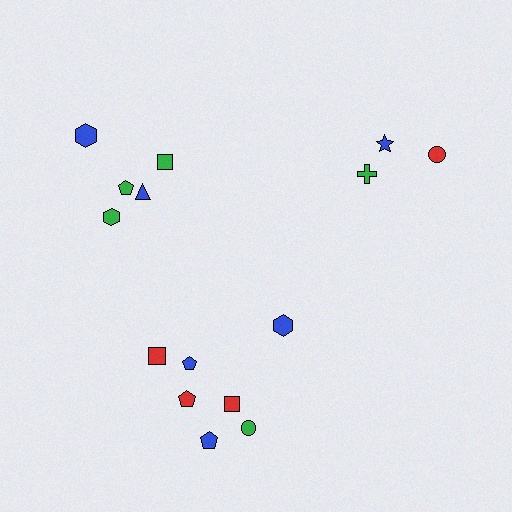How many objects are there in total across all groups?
There are 15 objects.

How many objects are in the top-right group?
There are 3 objects.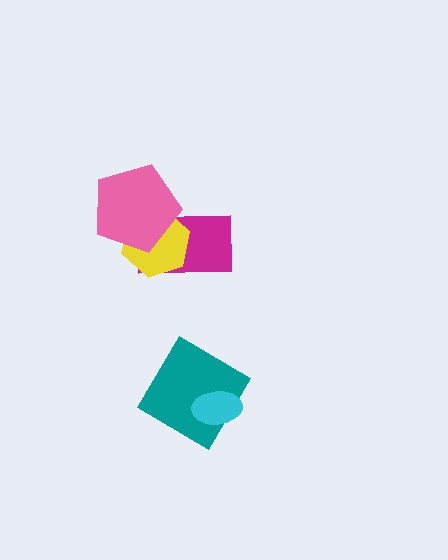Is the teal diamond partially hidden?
Yes, it is partially covered by another shape.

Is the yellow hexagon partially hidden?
Yes, it is partially covered by another shape.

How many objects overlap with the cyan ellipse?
1 object overlaps with the cyan ellipse.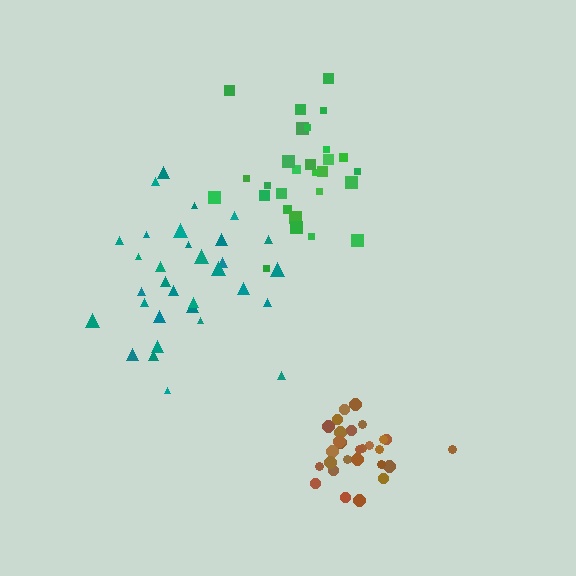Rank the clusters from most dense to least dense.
brown, green, teal.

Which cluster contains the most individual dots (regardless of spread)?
Teal (32).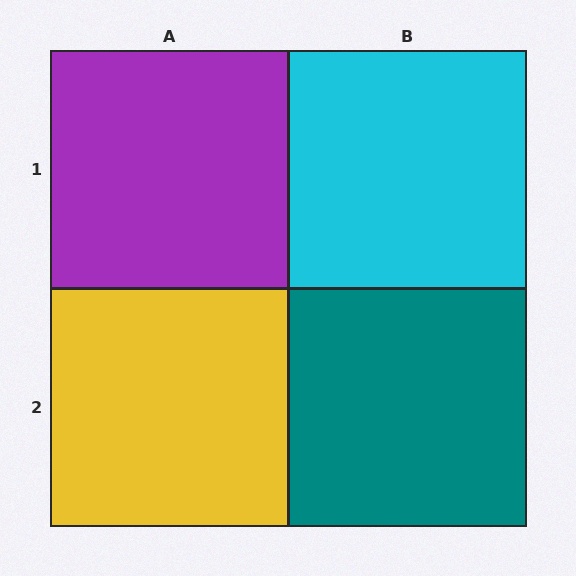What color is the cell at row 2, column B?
Teal.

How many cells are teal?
1 cell is teal.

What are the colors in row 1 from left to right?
Purple, cyan.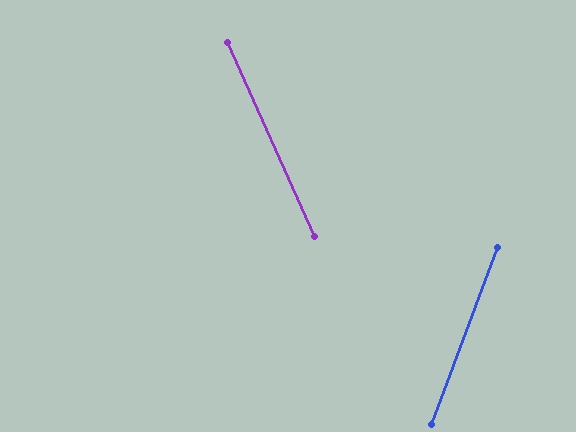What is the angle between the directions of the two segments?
Approximately 44 degrees.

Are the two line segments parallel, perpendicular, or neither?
Neither parallel nor perpendicular — they differ by about 44°.